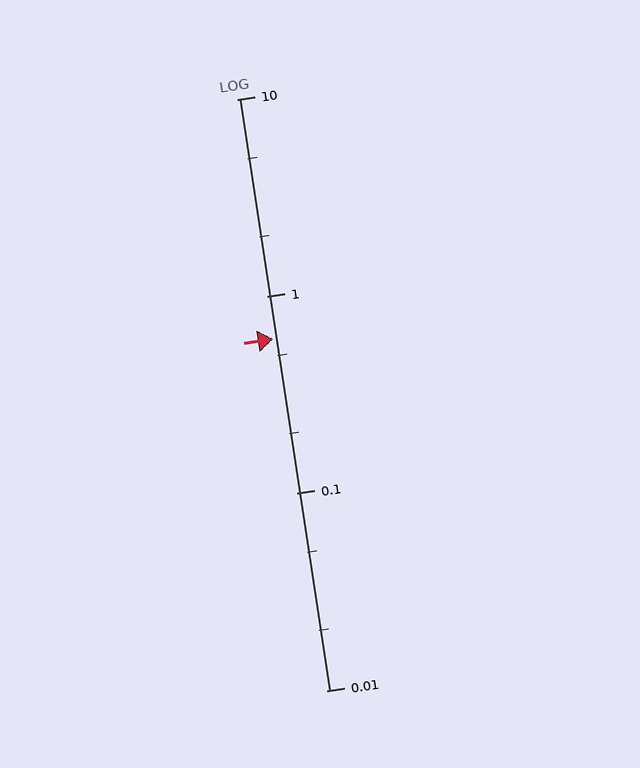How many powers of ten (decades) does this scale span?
The scale spans 3 decades, from 0.01 to 10.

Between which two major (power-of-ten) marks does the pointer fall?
The pointer is between 0.1 and 1.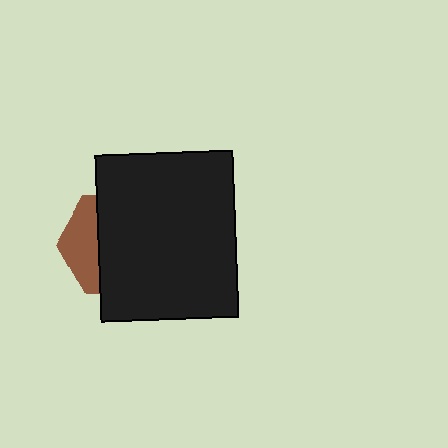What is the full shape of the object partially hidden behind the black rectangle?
The partially hidden object is a brown hexagon.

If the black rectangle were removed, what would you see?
You would see the complete brown hexagon.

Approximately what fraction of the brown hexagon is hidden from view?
Roughly 67% of the brown hexagon is hidden behind the black rectangle.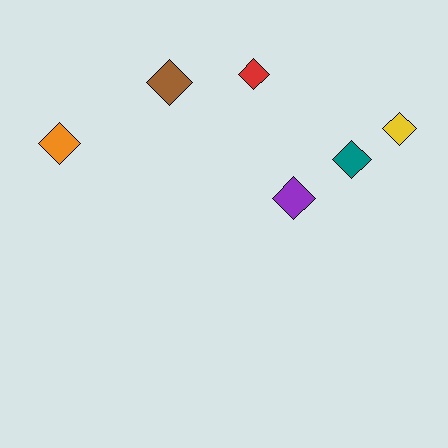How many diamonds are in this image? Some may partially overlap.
There are 6 diamonds.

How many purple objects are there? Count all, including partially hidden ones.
There is 1 purple object.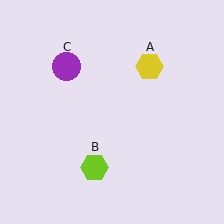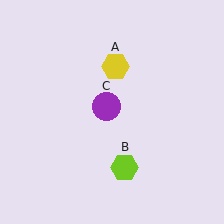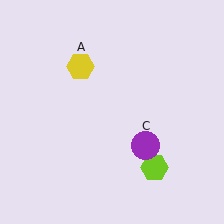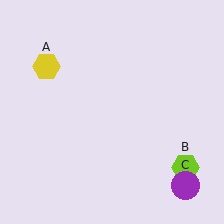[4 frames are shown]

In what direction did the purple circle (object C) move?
The purple circle (object C) moved down and to the right.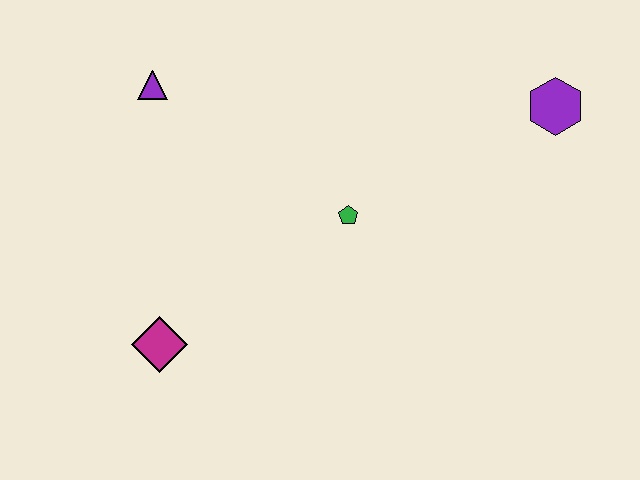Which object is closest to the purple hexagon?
The green pentagon is closest to the purple hexagon.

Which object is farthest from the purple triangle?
The purple hexagon is farthest from the purple triangle.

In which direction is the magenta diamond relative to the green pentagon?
The magenta diamond is to the left of the green pentagon.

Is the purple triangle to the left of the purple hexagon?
Yes